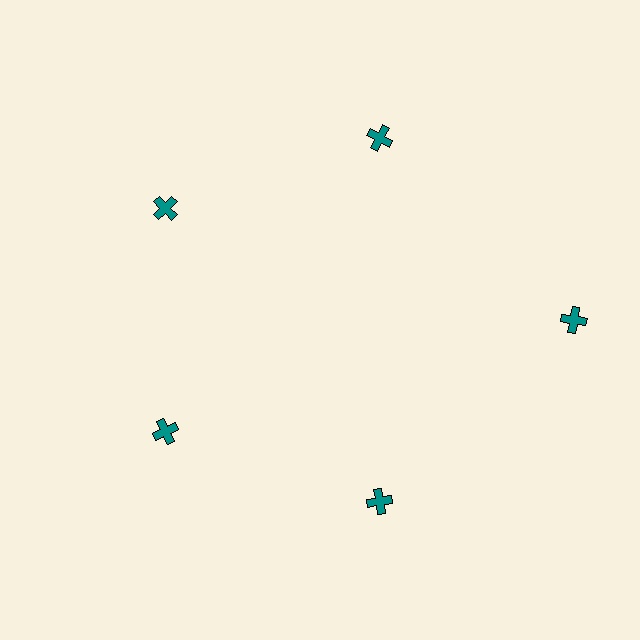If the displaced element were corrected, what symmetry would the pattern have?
It would have 5-fold rotational symmetry — the pattern would map onto itself every 72 degrees.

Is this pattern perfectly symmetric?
No. The 5 teal crosses are arranged in a ring, but one element near the 3 o'clock position is pushed outward from the center, breaking the 5-fold rotational symmetry.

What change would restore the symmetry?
The symmetry would be restored by moving it inward, back onto the ring so that all 5 crosses sit at equal angles and equal distance from the center.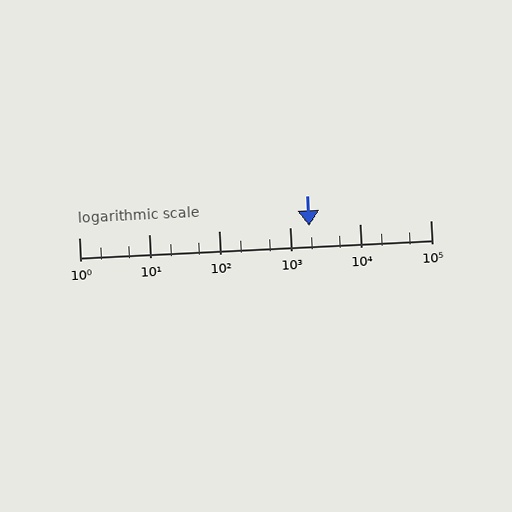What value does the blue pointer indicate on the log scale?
The pointer indicates approximately 1900.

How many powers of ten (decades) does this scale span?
The scale spans 5 decades, from 1 to 100000.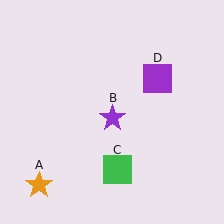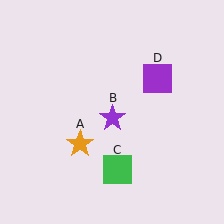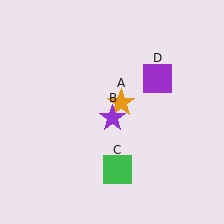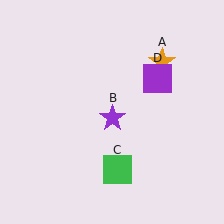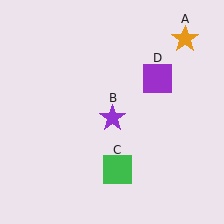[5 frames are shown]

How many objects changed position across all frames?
1 object changed position: orange star (object A).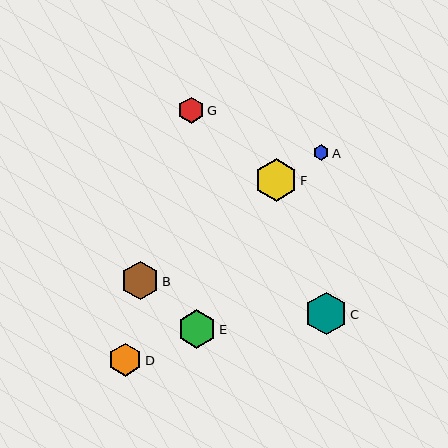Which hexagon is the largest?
Hexagon F is the largest with a size of approximately 42 pixels.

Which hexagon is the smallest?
Hexagon A is the smallest with a size of approximately 16 pixels.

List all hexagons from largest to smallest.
From largest to smallest: F, C, E, B, D, G, A.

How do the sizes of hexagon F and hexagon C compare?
Hexagon F and hexagon C are approximately the same size.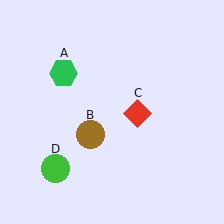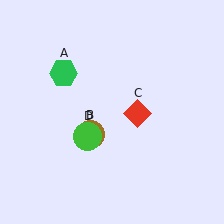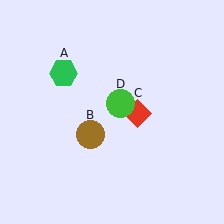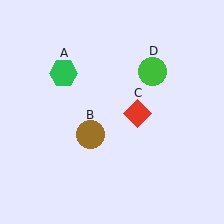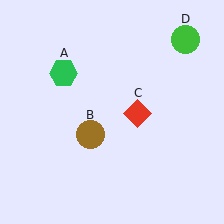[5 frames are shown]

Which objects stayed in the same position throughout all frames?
Green hexagon (object A) and brown circle (object B) and red diamond (object C) remained stationary.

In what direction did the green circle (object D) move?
The green circle (object D) moved up and to the right.